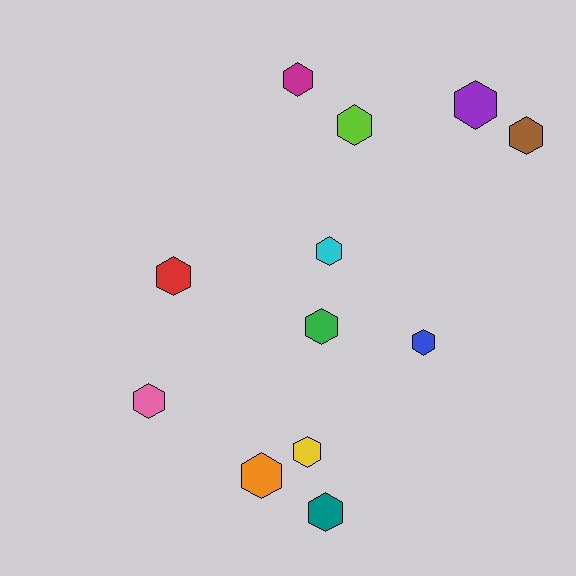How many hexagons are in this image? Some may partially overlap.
There are 12 hexagons.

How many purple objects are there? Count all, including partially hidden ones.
There is 1 purple object.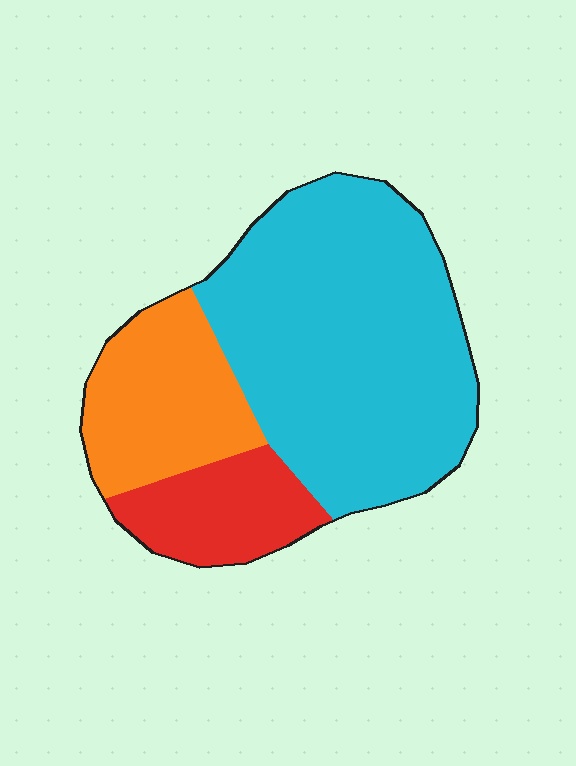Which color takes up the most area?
Cyan, at roughly 60%.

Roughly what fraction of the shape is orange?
Orange covers around 25% of the shape.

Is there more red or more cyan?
Cyan.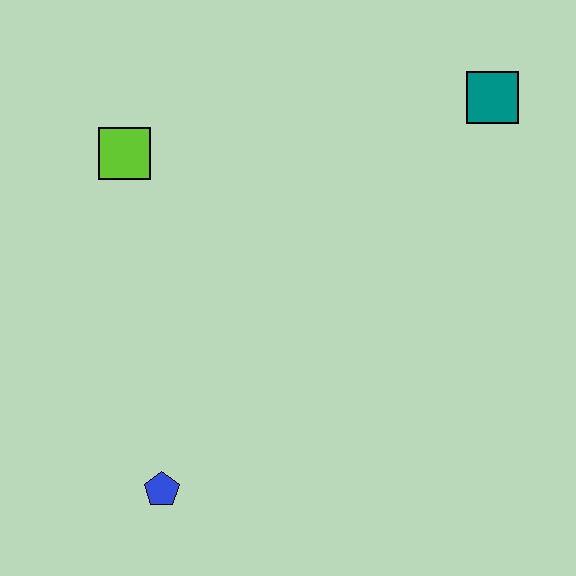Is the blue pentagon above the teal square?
No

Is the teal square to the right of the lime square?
Yes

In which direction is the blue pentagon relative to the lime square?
The blue pentagon is below the lime square.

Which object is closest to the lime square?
The blue pentagon is closest to the lime square.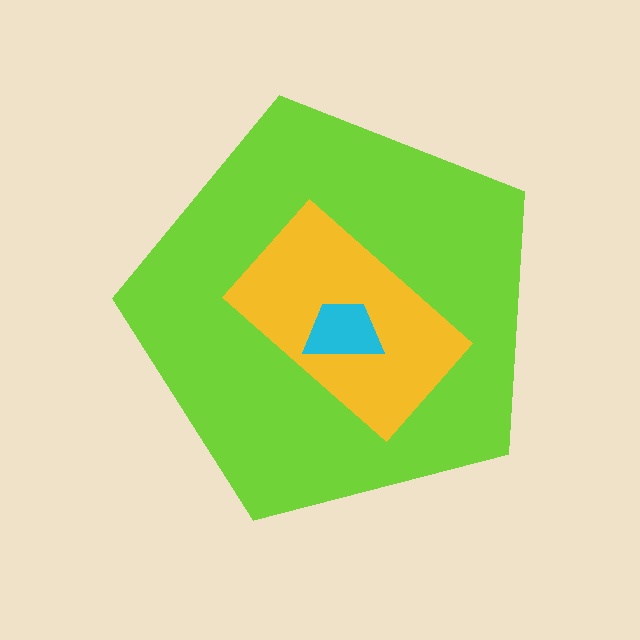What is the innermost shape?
The cyan trapezoid.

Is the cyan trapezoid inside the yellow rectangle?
Yes.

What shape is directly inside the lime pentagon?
The yellow rectangle.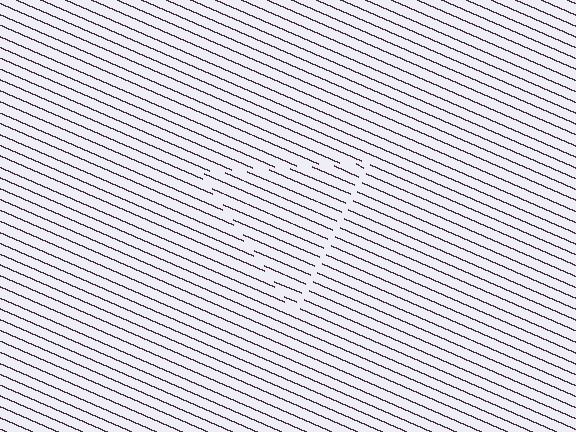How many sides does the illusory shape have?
3 sides — the line-ends trace a triangle.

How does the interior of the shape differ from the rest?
The interior of the shape contains the same grating, shifted by half a period — the contour is defined by the phase discontinuity where line-ends from the inner and outer gratings abut.